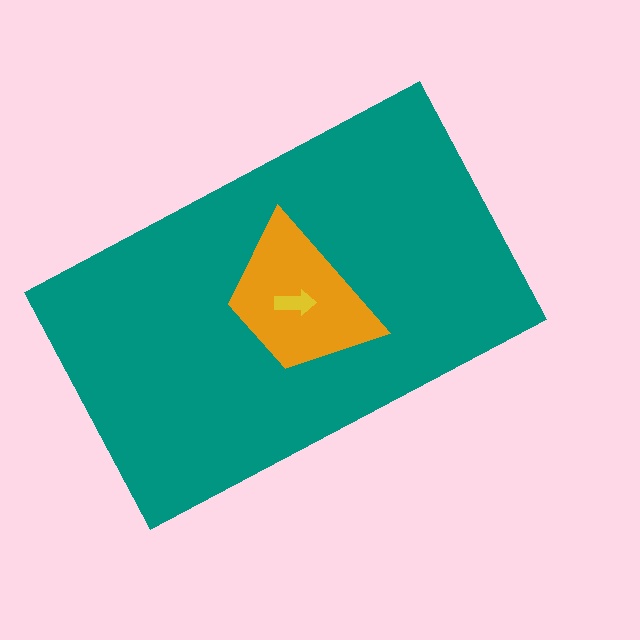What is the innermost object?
The yellow arrow.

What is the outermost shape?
The teal rectangle.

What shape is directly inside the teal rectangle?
The orange trapezoid.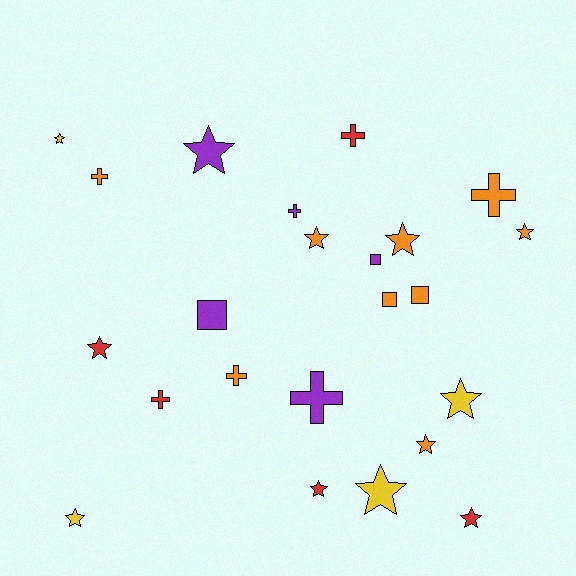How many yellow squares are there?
There are no yellow squares.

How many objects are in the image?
There are 23 objects.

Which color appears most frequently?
Orange, with 9 objects.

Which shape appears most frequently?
Star, with 12 objects.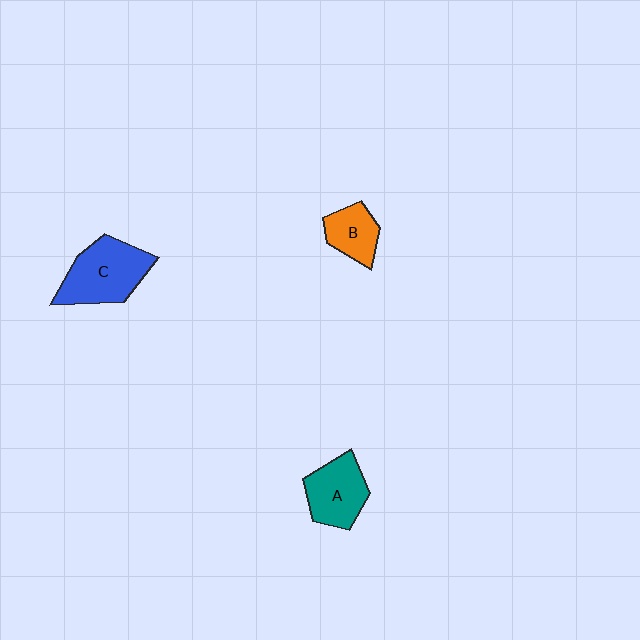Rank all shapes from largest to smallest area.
From largest to smallest: C (blue), A (teal), B (orange).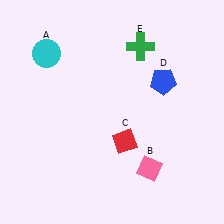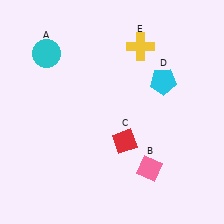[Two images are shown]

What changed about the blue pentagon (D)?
In Image 1, D is blue. In Image 2, it changed to cyan.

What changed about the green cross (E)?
In Image 1, E is green. In Image 2, it changed to yellow.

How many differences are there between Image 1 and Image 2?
There are 2 differences between the two images.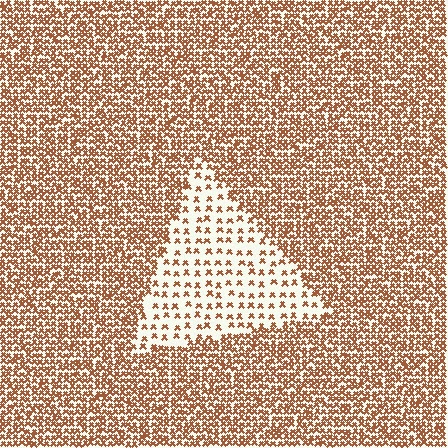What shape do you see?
I see a triangle.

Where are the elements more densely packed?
The elements are more densely packed outside the triangle boundary.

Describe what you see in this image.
The image contains small brown elements arranged at two different densities. A triangle-shaped region is visible where the elements are less densely packed than the surrounding area.